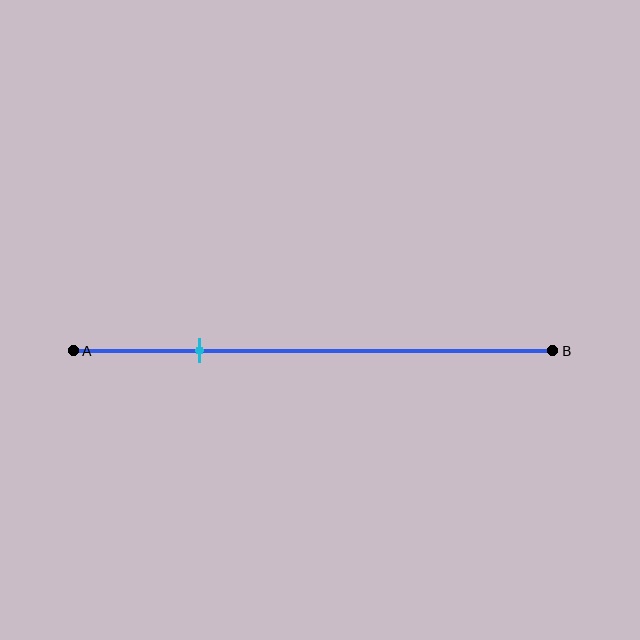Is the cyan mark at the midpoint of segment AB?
No, the mark is at about 25% from A, not at the 50% midpoint.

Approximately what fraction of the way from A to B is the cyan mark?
The cyan mark is approximately 25% of the way from A to B.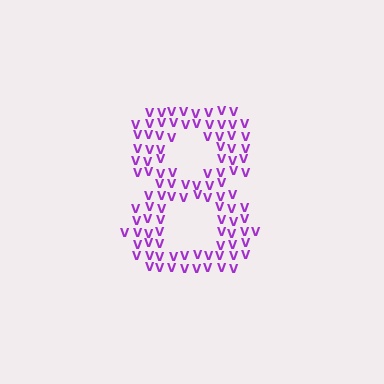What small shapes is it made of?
It is made of small letter V's.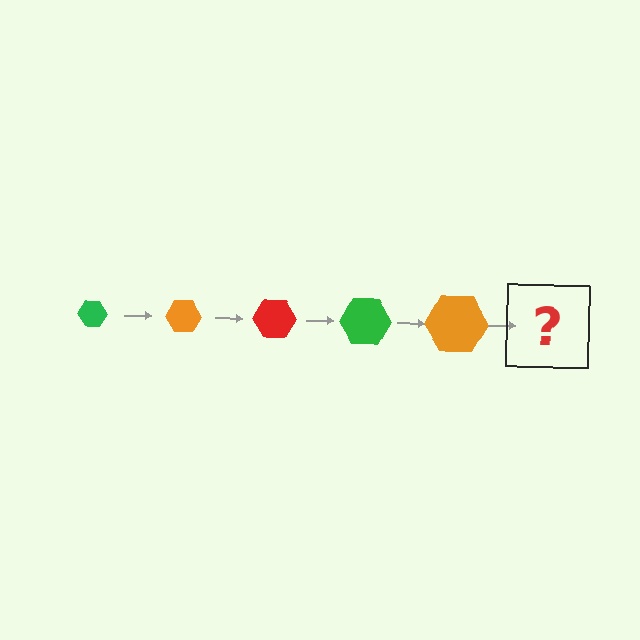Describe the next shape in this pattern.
It should be a red hexagon, larger than the previous one.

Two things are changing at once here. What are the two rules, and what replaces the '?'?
The two rules are that the hexagon grows larger each step and the color cycles through green, orange, and red. The '?' should be a red hexagon, larger than the previous one.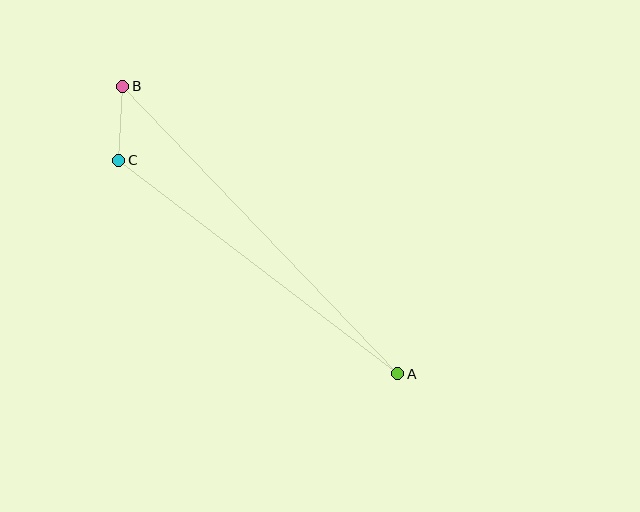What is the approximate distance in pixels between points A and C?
The distance between A and C is approximately 352 pixels.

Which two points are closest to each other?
Points B and C are closest to each other.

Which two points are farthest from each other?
Points A and B are farthest from each other.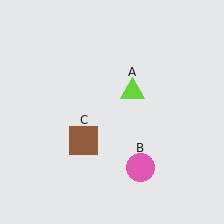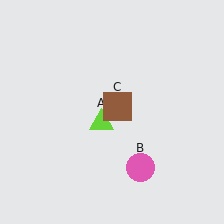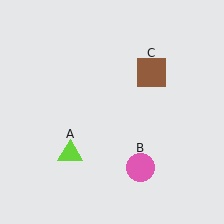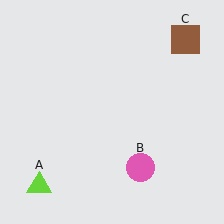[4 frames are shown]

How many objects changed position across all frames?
2 objects changed position: lime triangle (object A), brown square (object C).